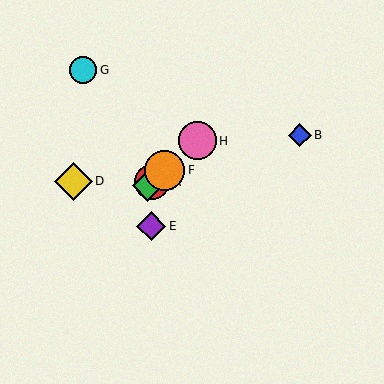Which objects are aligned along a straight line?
Objects A, C, F, H are aligned along a straight line.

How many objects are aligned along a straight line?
4 objects (A, C, F, H) are aligned along a straight line.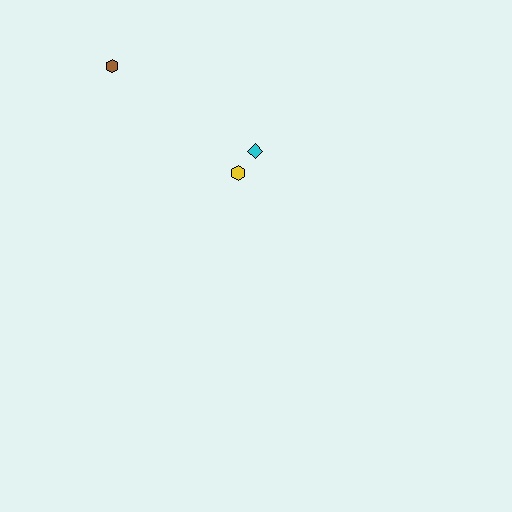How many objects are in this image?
There are 3 objects.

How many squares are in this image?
There are no squares.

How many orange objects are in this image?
There are no orange objects.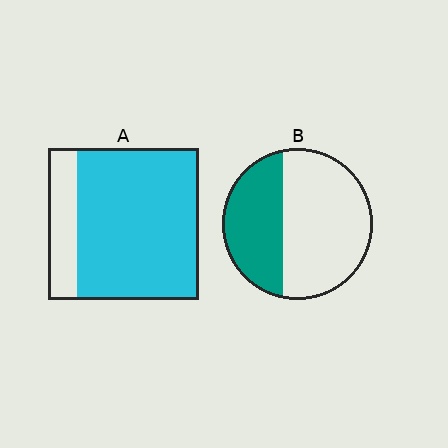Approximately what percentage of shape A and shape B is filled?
A is approximately 80% and B is approximately 40%.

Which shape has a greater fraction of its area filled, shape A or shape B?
Shape A.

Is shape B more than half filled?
No.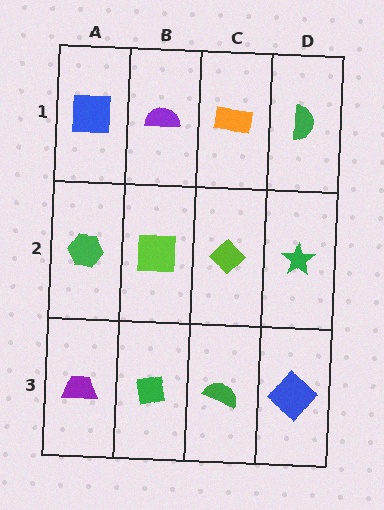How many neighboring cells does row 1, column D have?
2.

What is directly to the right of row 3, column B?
A green semicircle.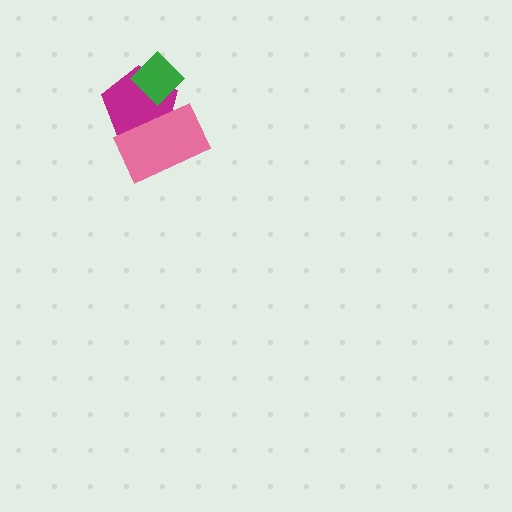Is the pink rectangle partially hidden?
No, no other shape covers it.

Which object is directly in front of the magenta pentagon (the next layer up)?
The pink rectangle is directly in front of the magenta pentagon.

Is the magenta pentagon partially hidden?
Yes, it is partially covered by another shape.